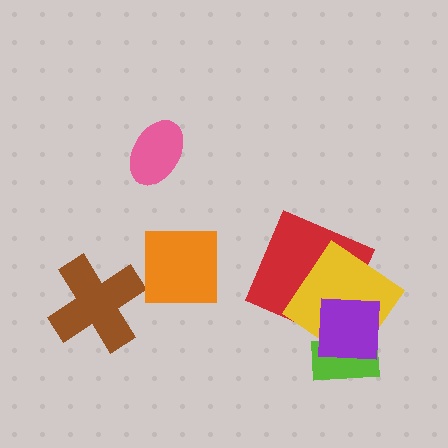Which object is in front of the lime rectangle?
The purple square is in front of the lime rectangle.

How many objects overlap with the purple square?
3 objects overlap with the purple square.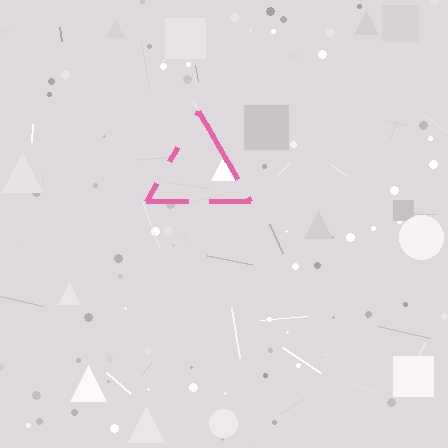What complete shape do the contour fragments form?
The contour fragments form a triangle.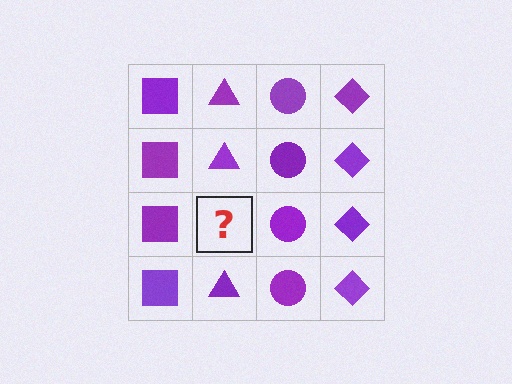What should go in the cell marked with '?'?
The missing cell should contain a purple triangle.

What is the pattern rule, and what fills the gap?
The rule is that each column has a consistent shape. The gap should be filled with a purple triangle.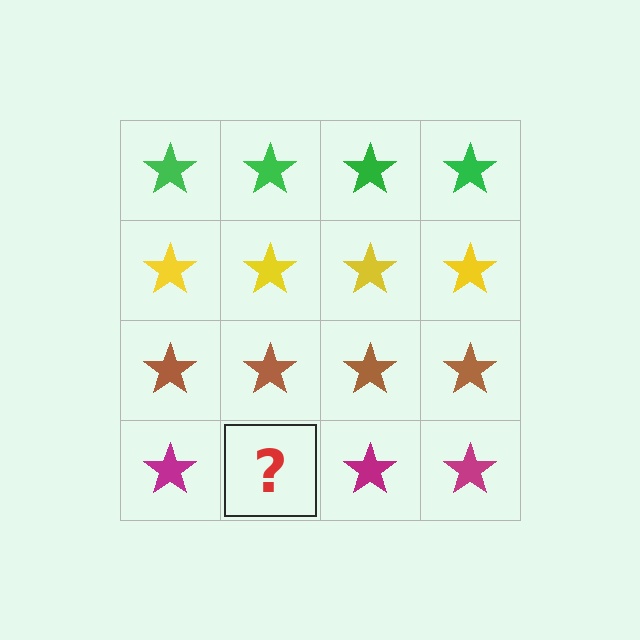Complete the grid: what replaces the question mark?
The question mark should be replaced with a magenta star.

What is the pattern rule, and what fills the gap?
The rule is that each row has a consistent color. The gap should be filled with a magenta star.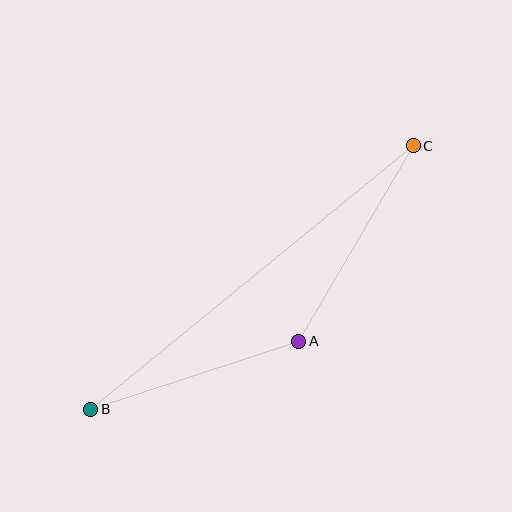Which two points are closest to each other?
Points A and B are closest to each other.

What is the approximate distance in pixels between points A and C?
The distance between A and C is approximately 227 pixels.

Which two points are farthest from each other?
Points B and C are farthest from each other.